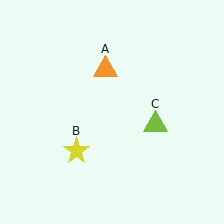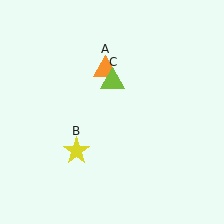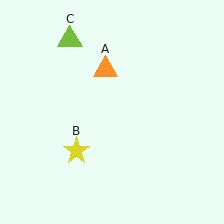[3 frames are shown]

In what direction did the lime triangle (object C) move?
The lime triangle (object C) moved up and to the left.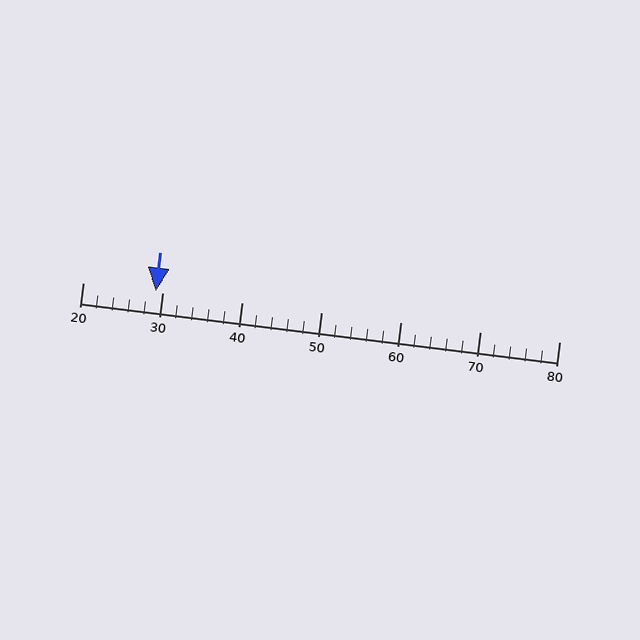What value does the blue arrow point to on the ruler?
The blue arrow points to approximately 29.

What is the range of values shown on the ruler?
The ruler shows values from 20 to 80.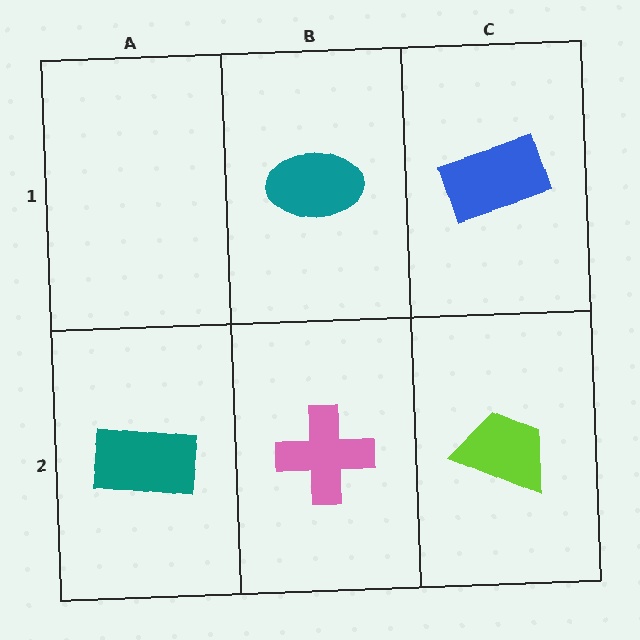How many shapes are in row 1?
2 shapes.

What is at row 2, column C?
A lime trapezoid.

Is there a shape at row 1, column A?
No, that cell is empty.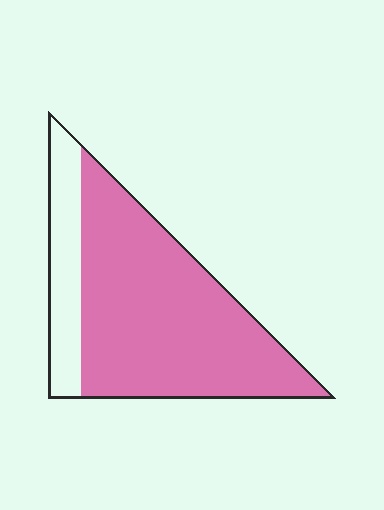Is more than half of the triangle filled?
Yes.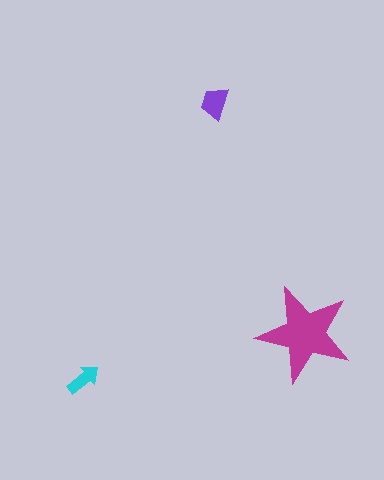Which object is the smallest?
The cyan arrow.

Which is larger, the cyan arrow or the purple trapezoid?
The purple trapezoid.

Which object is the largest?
The magenta star.